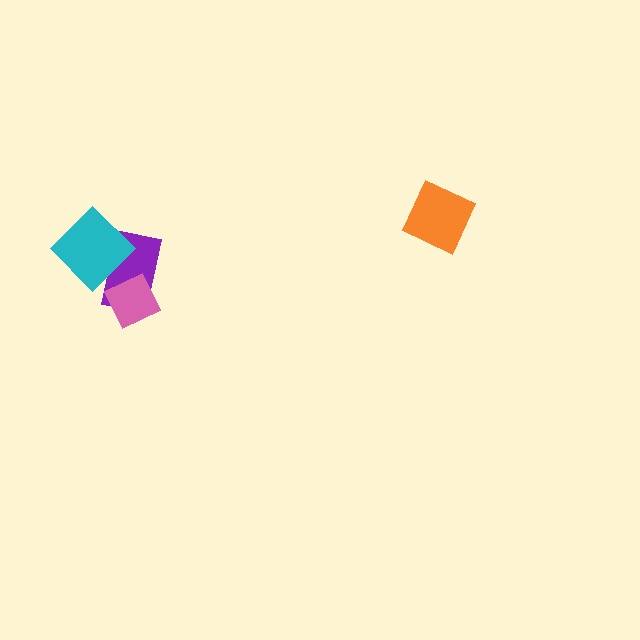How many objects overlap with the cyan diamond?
1 object overlaps with the cyan diamond.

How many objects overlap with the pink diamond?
1 object overlaps with the pink diamond.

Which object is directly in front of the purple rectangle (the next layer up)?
The cyan diamond is directly in front of the purple rectangle.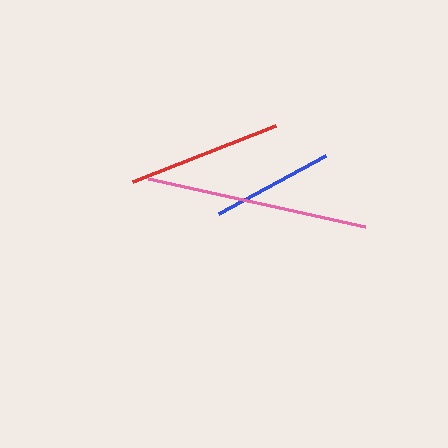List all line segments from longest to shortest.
From longest to shortest: pink, red, blue.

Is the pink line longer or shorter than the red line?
The pink line is longer than the red line.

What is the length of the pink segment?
The pink segment is approximately 222 pixels long.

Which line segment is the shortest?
The blue line is the shortest at approximately 121 pixels.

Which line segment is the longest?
The pink line is the longest at approximately 222 pixels.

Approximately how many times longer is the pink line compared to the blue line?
The pink line is approximately 1.8 times the length of the blue line.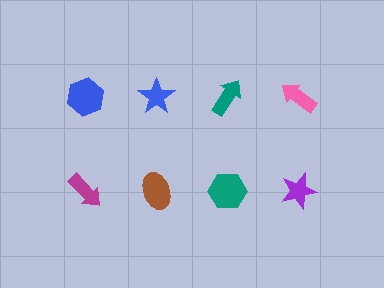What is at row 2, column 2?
A brown ellipse.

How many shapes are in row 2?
4 shapes.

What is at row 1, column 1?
A blue hexagon.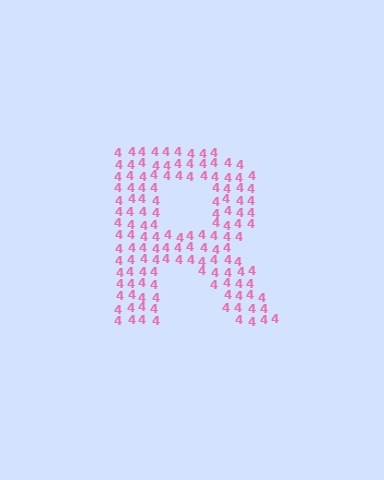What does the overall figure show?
The overall figure shows the letter R.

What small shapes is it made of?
It is made of small digit 4's.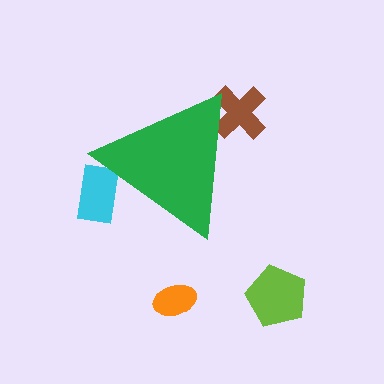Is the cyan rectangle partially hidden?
Yes, the cyan rectangle is partially hidden behind the green triangle.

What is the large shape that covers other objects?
A green triangle.